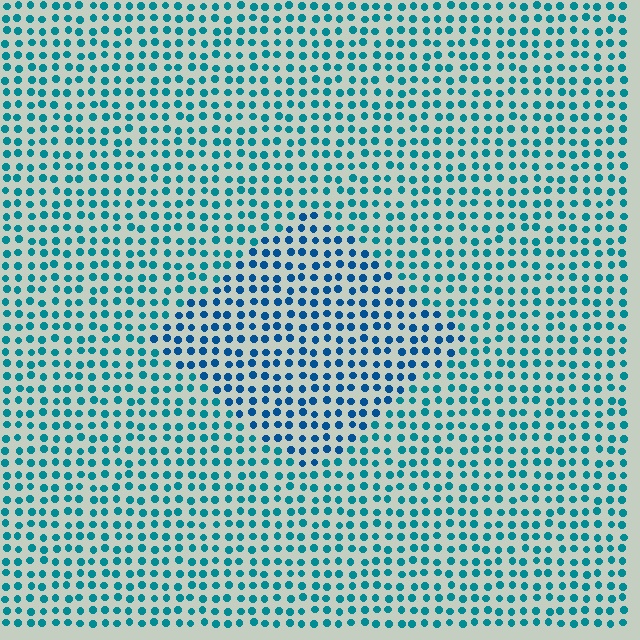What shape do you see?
I see a diamond.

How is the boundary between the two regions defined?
The boundary is defined purely by a slight shift in hue (about 24 degrees). Spacing, size, and orientation are identical on both sides.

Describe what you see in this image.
The image is filled with small teal elements in a uniform arrangement. A diamond-shaped region is visible where the elements are tinted to a slightly different hue, forming a subtle color boundary.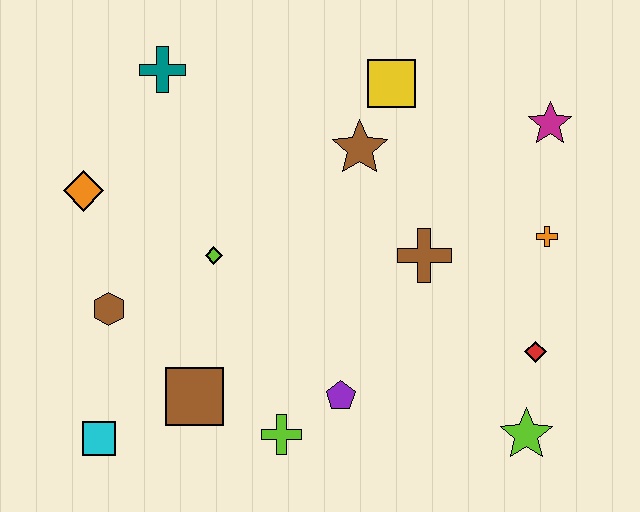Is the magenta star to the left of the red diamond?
No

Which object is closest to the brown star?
The yellow square is closest to the brown star.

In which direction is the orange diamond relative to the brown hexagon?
The orange diamond is above the brown hexagon.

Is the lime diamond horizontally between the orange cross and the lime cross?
No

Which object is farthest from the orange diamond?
The lime star is farthest from the orange diamond.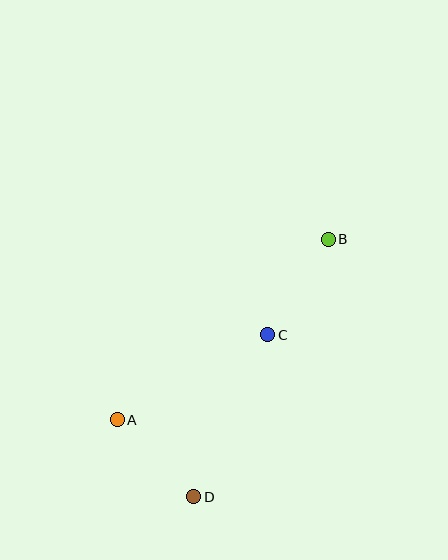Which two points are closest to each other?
Points A and D are closest to each other.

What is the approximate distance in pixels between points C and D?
The distance between C and D is approximately 178 pixels.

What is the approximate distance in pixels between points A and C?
The distance between A and C is approximately 173 pixels.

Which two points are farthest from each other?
Points B and D are farthest from each other.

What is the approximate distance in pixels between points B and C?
The distance between B and C is approximately 113 pixels.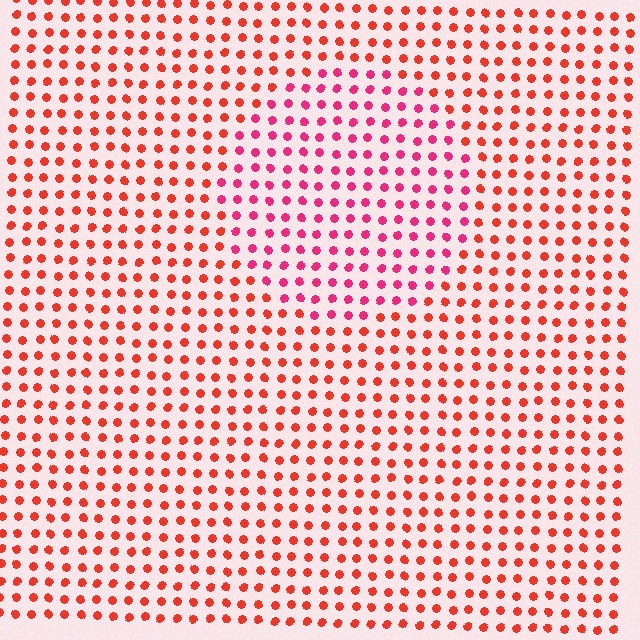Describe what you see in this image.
The image is filled with small red elements in a uniform arrangement. A circle-shaped region is visible where the elements are tinted to a slightly different hue, forming a subtle color boundary.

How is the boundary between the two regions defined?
The boundary is defined purely by a slight shift in hue (about 31 degrees). Spacing, size, and orientation are identical on both sides.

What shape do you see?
I see a circle.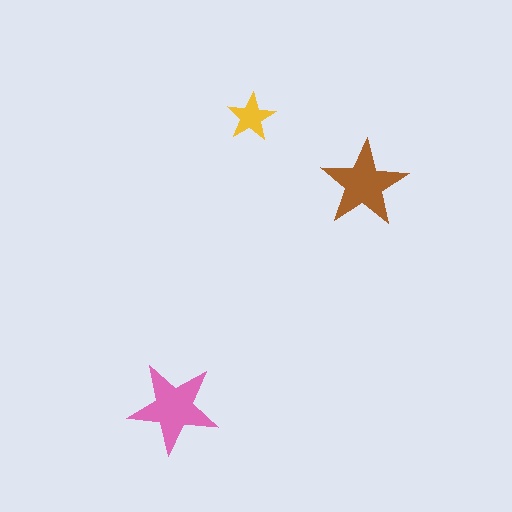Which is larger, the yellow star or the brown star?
The brown one.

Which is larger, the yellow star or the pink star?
The pink one.